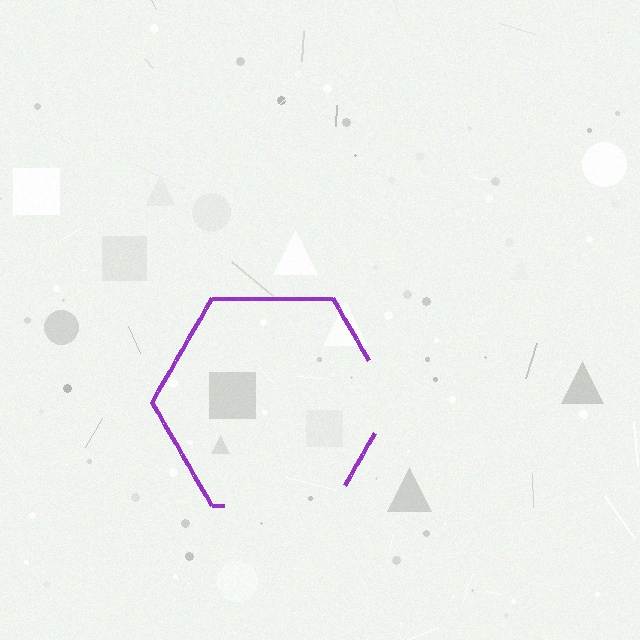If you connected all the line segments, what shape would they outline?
They would outline a hexagon.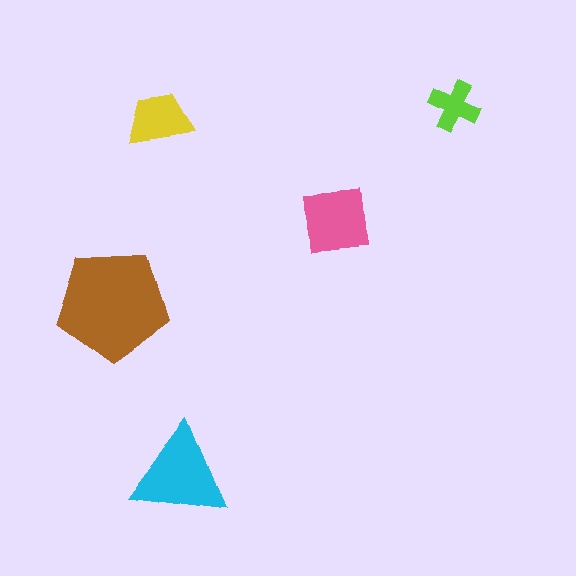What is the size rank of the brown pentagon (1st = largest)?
1st.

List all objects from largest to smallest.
The brown pentagon, the cyan triangle, the pink square, the yellow trapezoid, the lime cross.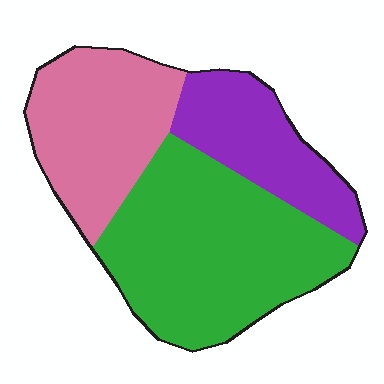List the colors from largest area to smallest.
From largest to smallest: green, pink, purple.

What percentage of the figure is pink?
Pink takes up about one third (1/3) of the figure.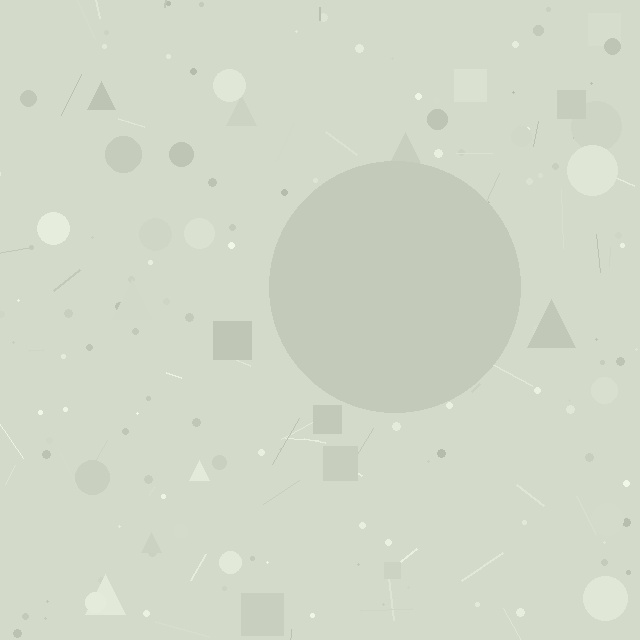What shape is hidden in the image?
A circle is hidden in the image.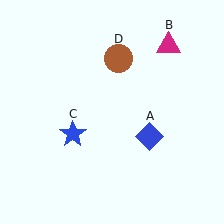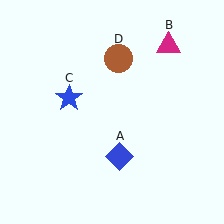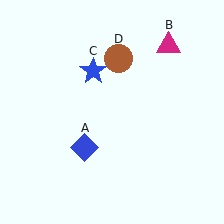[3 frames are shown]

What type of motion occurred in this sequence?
The blue diamond (object A), blue star (object C) rotated clockwise around the center of the scene.